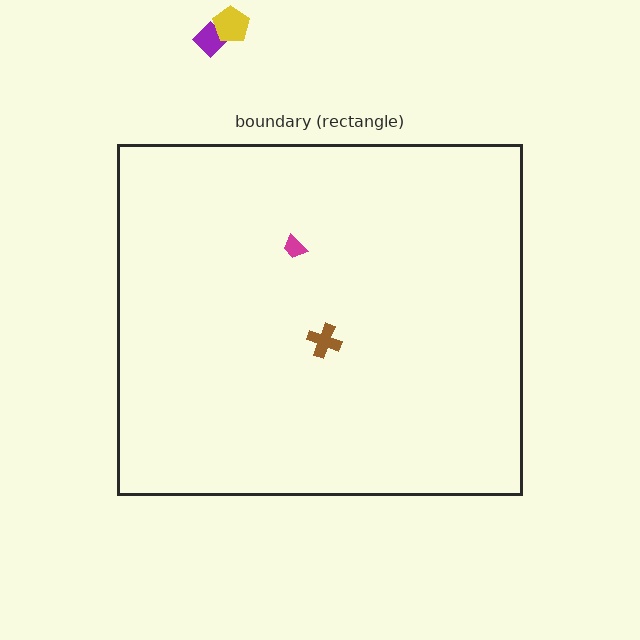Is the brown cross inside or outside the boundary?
Inside.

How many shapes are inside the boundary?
2 inside, 2 outside.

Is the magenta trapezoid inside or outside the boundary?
Inside.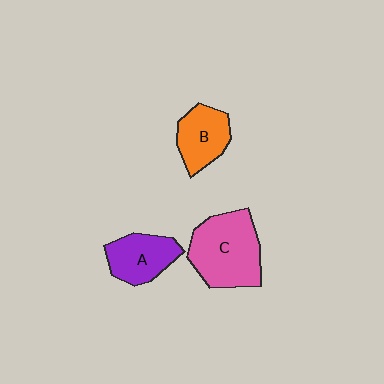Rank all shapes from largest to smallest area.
From largest to smallest: C (pink), A (purple), B (orange).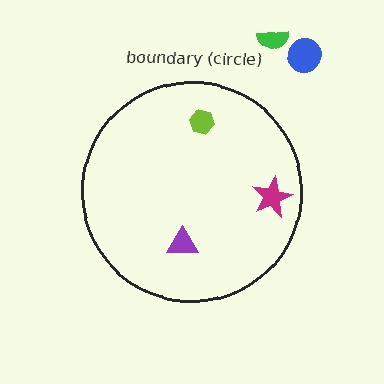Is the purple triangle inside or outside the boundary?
Inside.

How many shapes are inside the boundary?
3 inside, 2 outside.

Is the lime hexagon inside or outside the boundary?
Inside.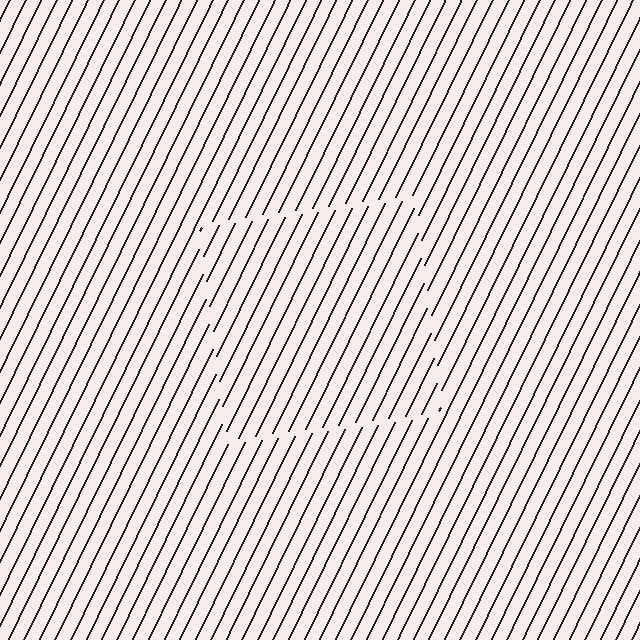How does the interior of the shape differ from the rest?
The interior of the shape contains the same grating, shifted by half a period — the contour is defined by the phase discontinuity where line-ends from the inner and outer gratings abut.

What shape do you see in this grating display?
An illusory square. The interior of the shape contains the same grating, shifted by half a period — the contour is defined by the phase discontinuity where line-ends from the inner and outer gratings abut.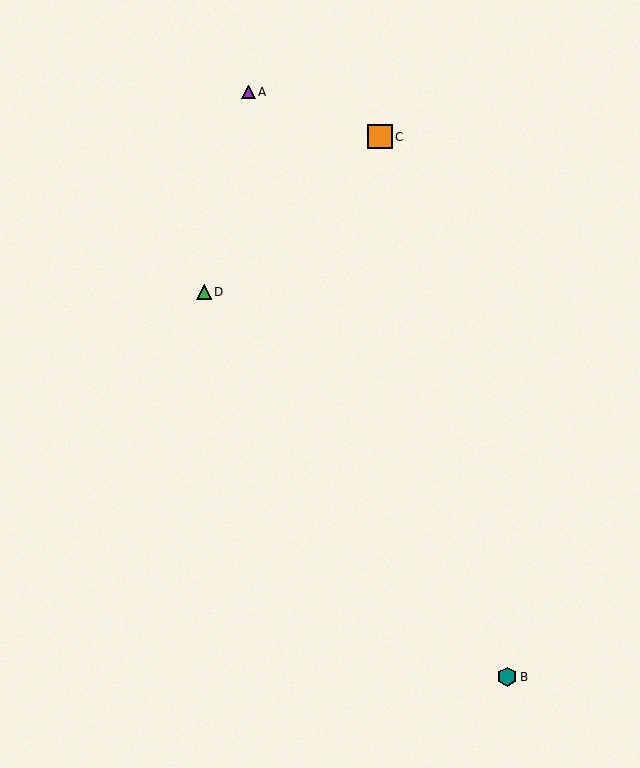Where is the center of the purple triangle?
The center of the purple triangle is at (248, 92).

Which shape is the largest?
The orange square (labeled C) is the largest.